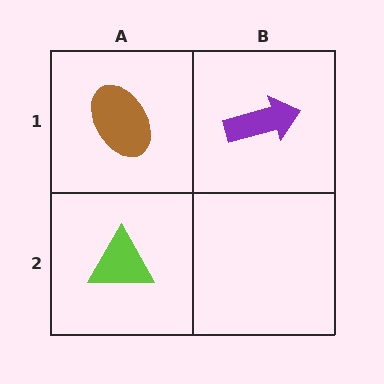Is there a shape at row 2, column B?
No, that cell is empty.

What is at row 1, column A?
A brown ellipse.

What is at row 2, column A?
A lime triangle.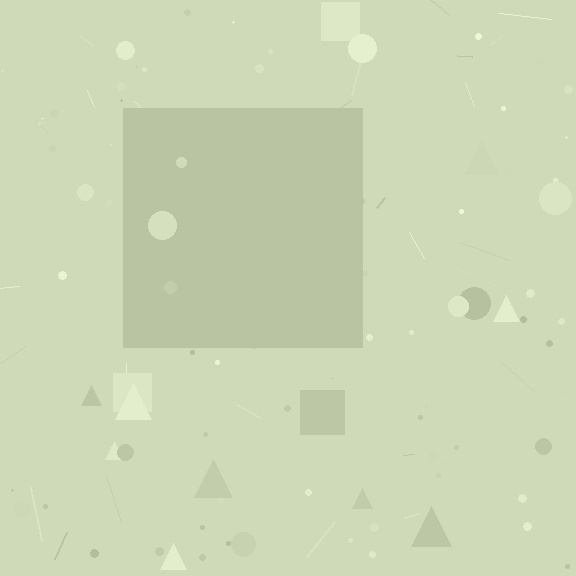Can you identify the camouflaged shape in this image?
The camouflaged shape is a square.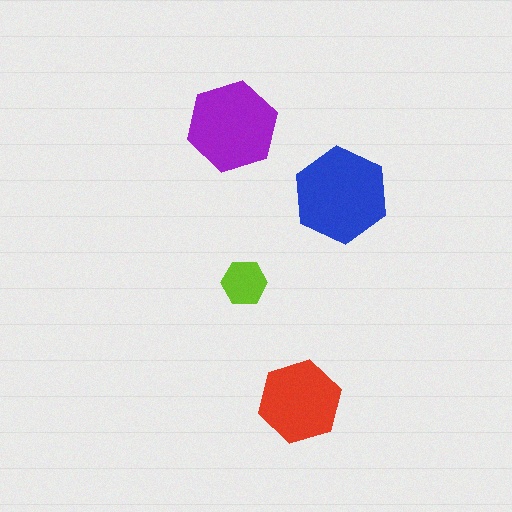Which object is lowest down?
The red hexagon is bottommost.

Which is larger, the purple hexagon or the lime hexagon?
The purple one.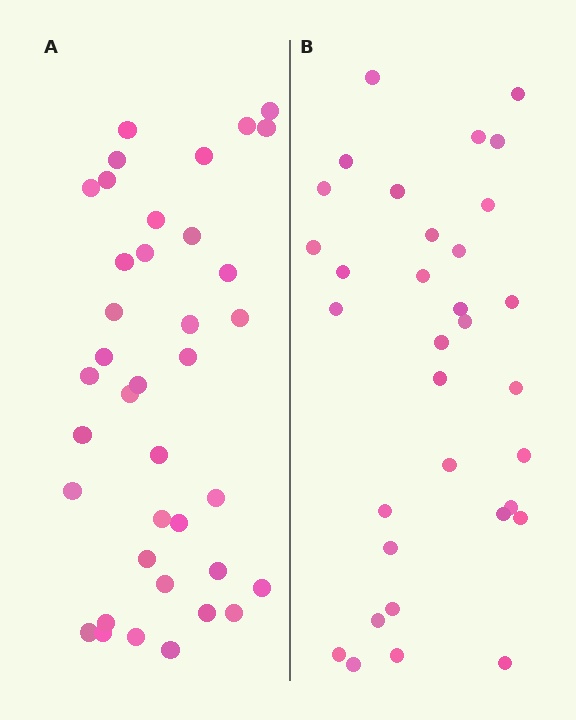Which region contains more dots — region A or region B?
Region A (the left region) has more dots.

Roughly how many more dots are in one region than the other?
Region A has about 5 more dots than region B.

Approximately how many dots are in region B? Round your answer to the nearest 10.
About 30 dots. (The exact count is 33, which rounds to 30.)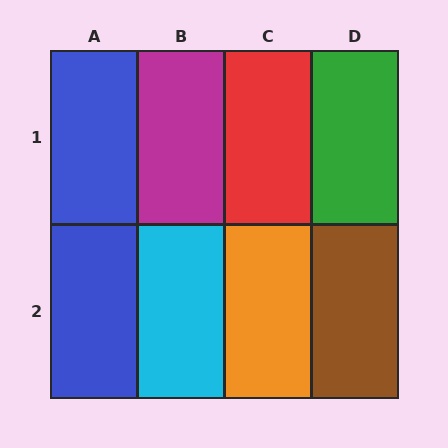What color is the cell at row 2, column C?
Orange.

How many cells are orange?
1 cell is orange.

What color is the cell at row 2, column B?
Cyan.